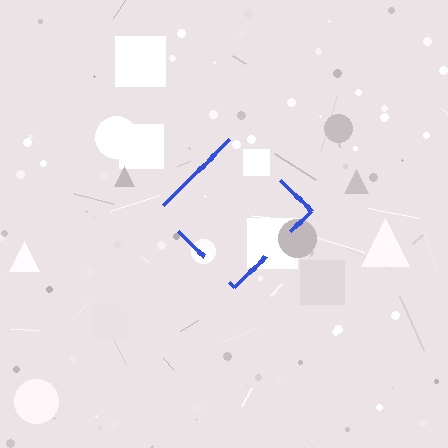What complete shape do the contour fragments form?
The contour fragments form a diamond.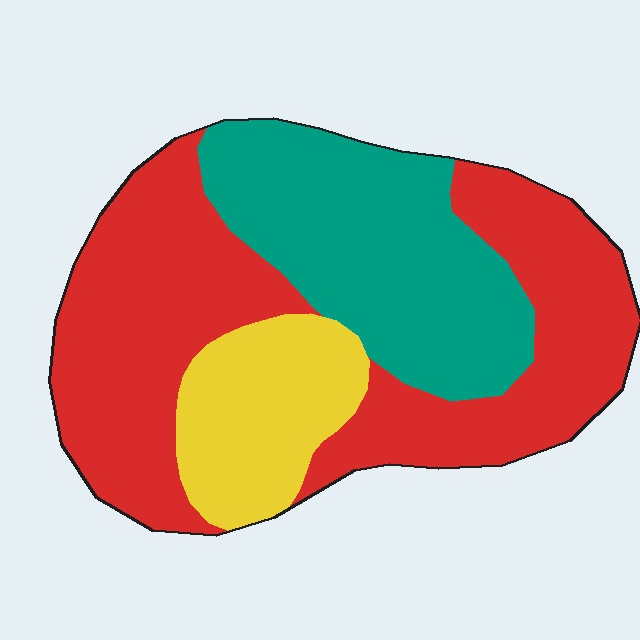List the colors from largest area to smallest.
From largest to smallest: red, teal, yellow.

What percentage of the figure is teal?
Teal covers 31% of the figure.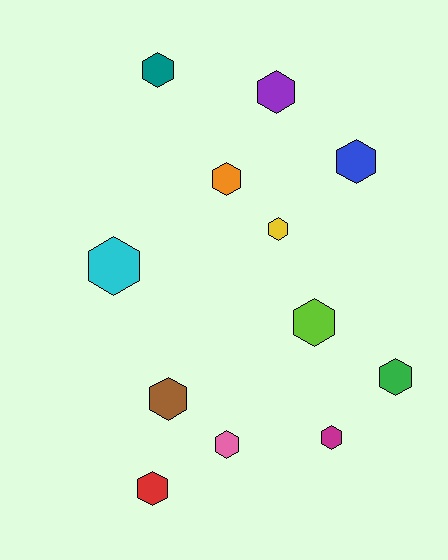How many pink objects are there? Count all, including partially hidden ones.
There is 1 pink object.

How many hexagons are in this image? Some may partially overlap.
There are 12 hexagons.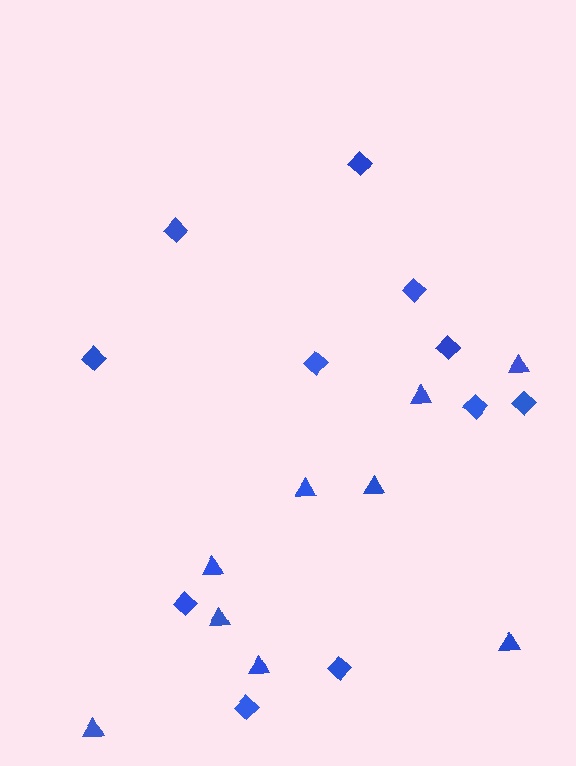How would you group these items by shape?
There are 2 groups: one group of diamonds (11) and one group of triangles (9).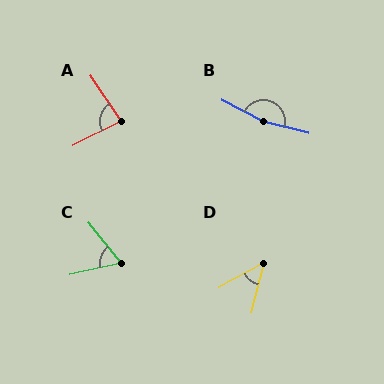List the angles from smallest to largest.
D (47°), C (64°), A (83°), B (167°).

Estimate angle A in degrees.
Approximately 83 degrees.